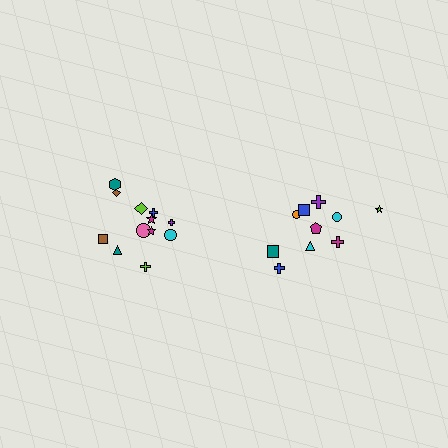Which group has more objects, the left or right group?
The left group.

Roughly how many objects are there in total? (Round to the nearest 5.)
Roughly 20 objects in total.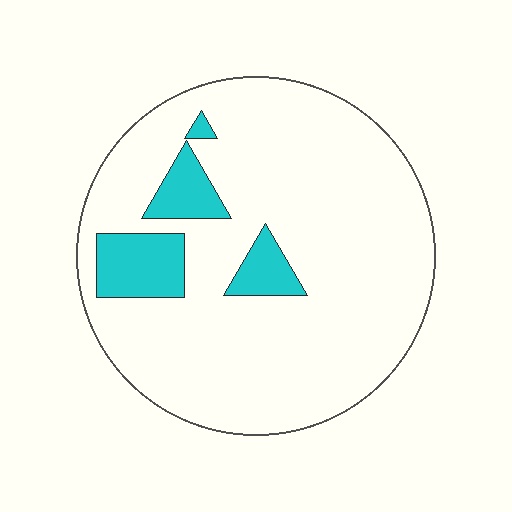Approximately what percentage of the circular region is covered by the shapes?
Approximately 15%.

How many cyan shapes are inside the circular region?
4.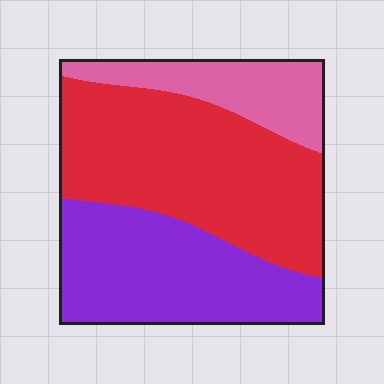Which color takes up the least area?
Pink, at roughly 20%.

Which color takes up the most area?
Red, at roughly 45%.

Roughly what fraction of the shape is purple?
Purple covers about 35% of the shape.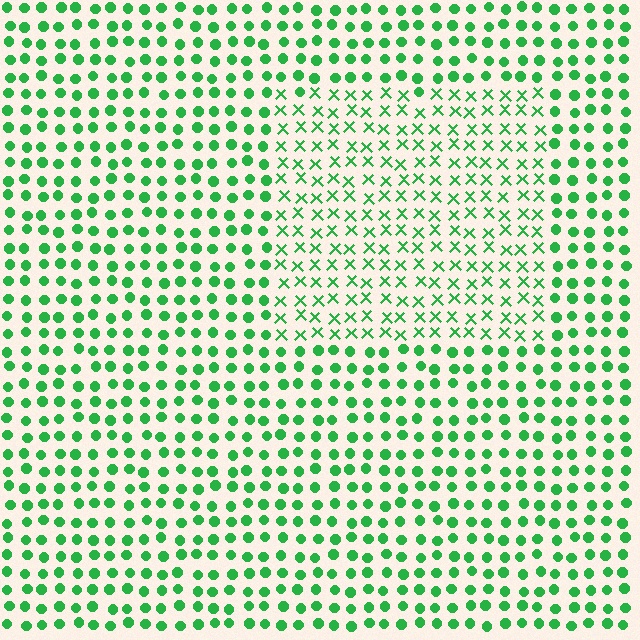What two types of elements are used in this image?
The image uses X marks inside the rectangle region and circles outside it.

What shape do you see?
I see a rectangle.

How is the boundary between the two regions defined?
The boundary is defined by a change in element shape: X marks inside vs. circles outside. All elements share the same color and spacing.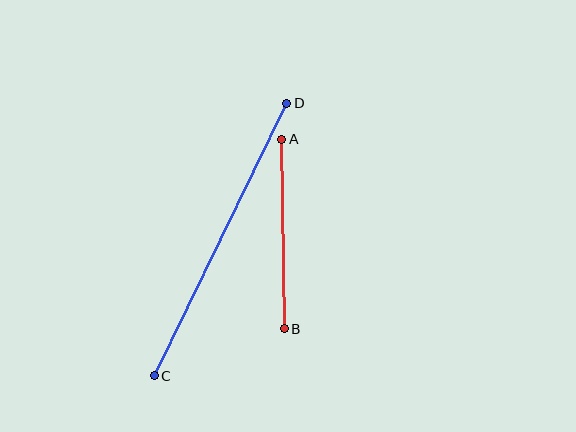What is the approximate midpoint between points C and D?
The midpoint is at approximately (220, 240) pixels.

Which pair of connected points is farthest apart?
Points C and D are farthest apart.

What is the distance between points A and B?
The distance is approximately 190 pixels.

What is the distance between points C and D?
The distance is approximately 303 pixels.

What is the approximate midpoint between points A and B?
The midpoint is at approximately (283, 234) pixels.